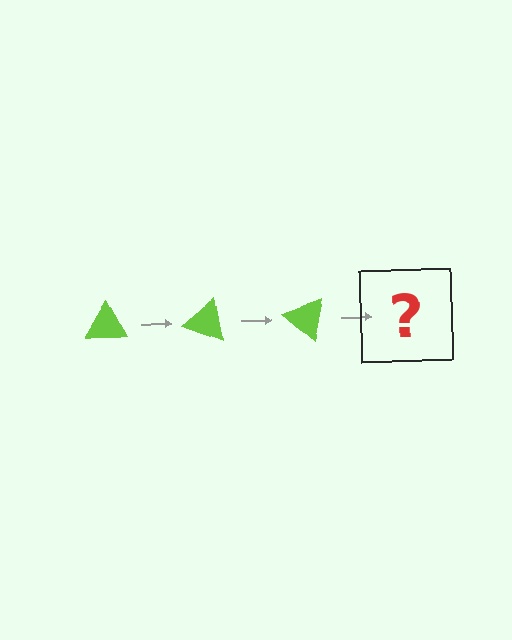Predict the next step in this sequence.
The next step is a lime triangle rotated 60 degrees.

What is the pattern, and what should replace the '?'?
The pattern is that the triangle rotates 20 degrees each step. The '?' should be a lime triangle rotated 60 degrees.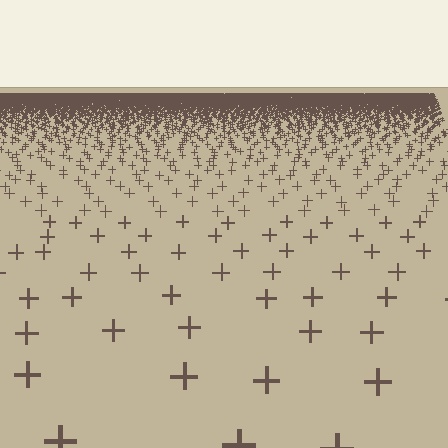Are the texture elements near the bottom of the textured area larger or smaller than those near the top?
Larger. Near the bottom, elements are closer to the viewer and appear at a bigger on-screen size.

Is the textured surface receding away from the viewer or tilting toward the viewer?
The surface is receding away from the viewer. Texture elements get smaller and denser toward the top.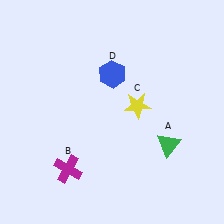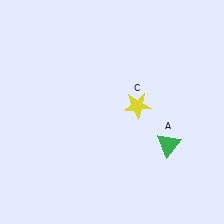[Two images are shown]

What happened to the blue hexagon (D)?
The blue hexagon (D) was removed in Image 2. It was in the top-right area of Image 1.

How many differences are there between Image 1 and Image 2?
There are 2 differences between the two images.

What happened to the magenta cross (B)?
The magenta cross (B) was removed in Image 2. It was in the bottom-left area of Image 1.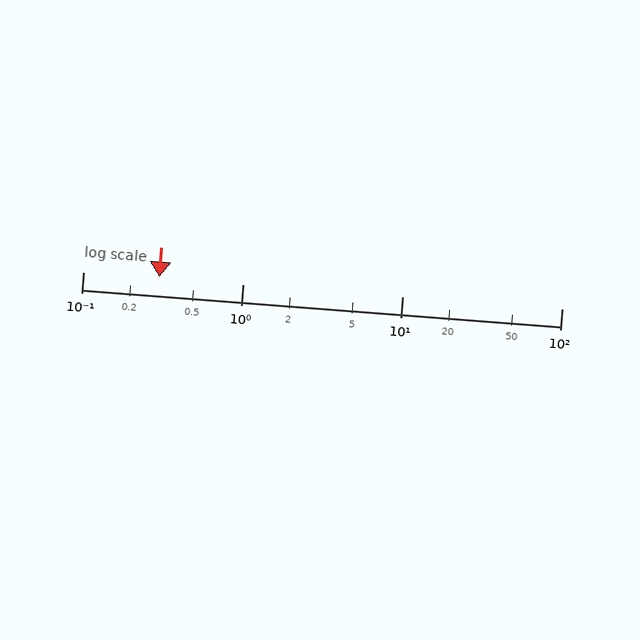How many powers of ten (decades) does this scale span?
The scale spans 3 decades, from 0.1 to 100.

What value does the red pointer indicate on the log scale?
The pointer indicates approximately 0.3.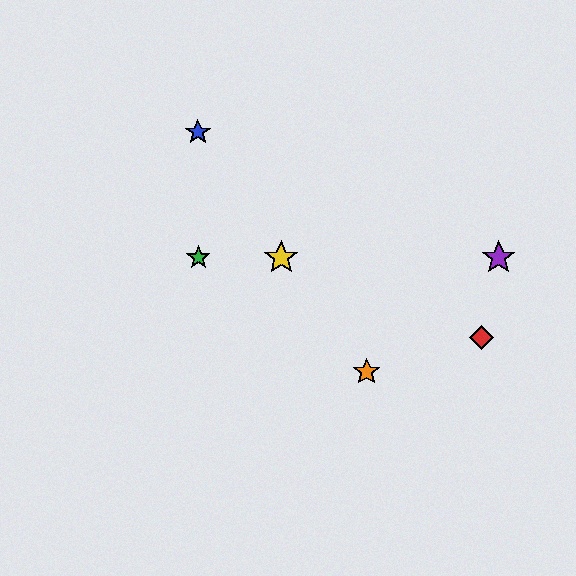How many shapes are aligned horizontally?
3 shapes (the green star, the yellow star, the purple star) are aligned horizontally.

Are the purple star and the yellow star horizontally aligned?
Yes, both are at y≈258.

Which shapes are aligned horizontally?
The green star, the yellow star, the purple star are aligned horizontally.